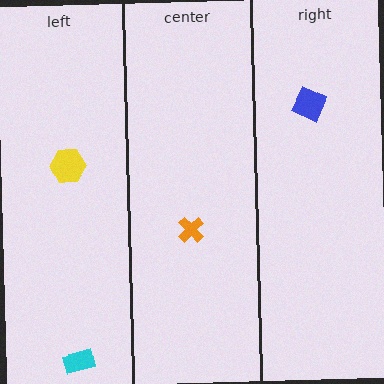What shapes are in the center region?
The orange cross.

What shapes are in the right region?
The blue square.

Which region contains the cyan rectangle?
The left region.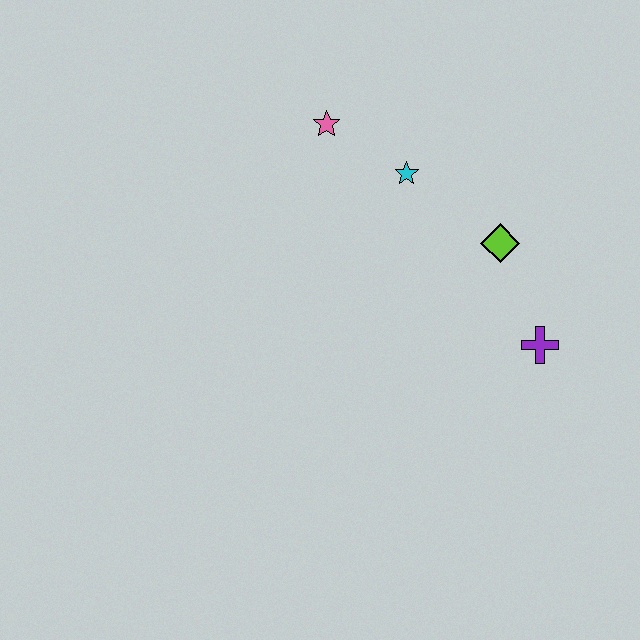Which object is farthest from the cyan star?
The purple cross is farthest from the cyan star.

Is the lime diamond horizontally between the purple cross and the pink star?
Yes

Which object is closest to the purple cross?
The lime diamond is closest to the purple cross.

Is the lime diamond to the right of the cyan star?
Yes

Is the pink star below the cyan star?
No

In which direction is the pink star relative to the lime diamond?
The pink star is to the left of the lime diamond.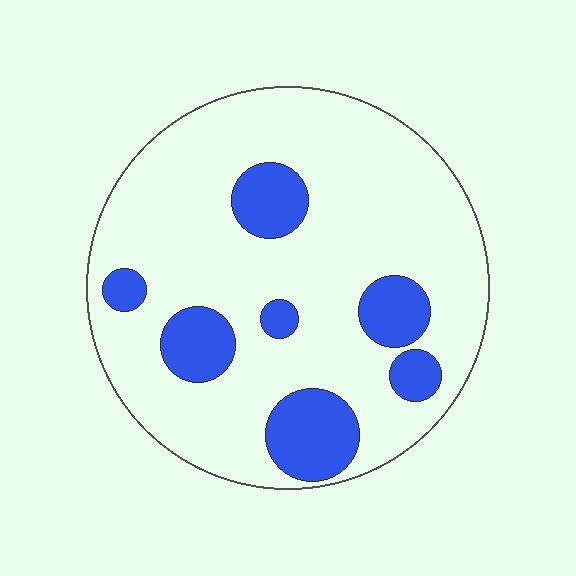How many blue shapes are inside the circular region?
7.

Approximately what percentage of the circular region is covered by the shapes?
Approximately 20%.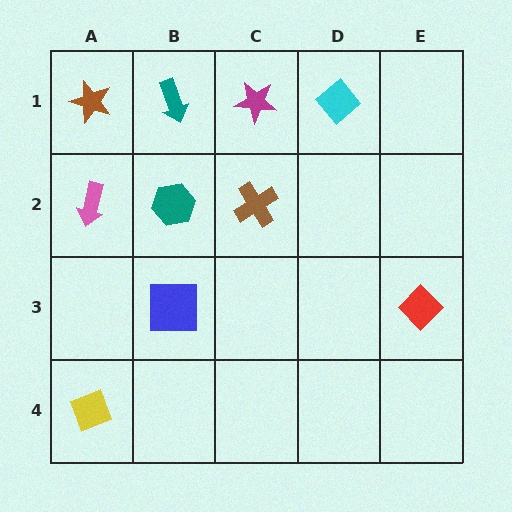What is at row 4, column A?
A yellow diamond.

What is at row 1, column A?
A brown star.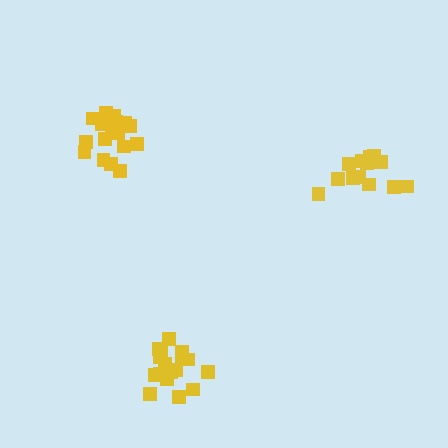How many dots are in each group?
Group 1: 17 dots, Group 2: 13 dots, Group 3: 17 dots (47 total).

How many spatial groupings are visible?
There are 3 spatial groupings.